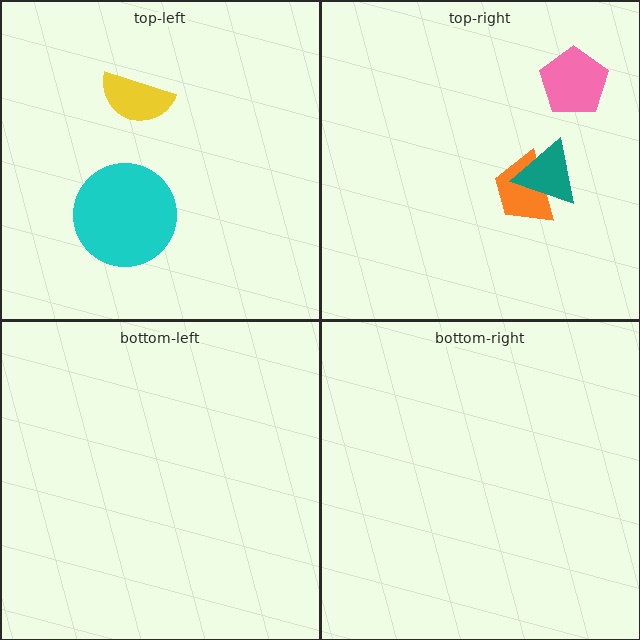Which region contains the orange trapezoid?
The top-right region.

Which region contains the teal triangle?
The top-right region.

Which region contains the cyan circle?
The top-left region.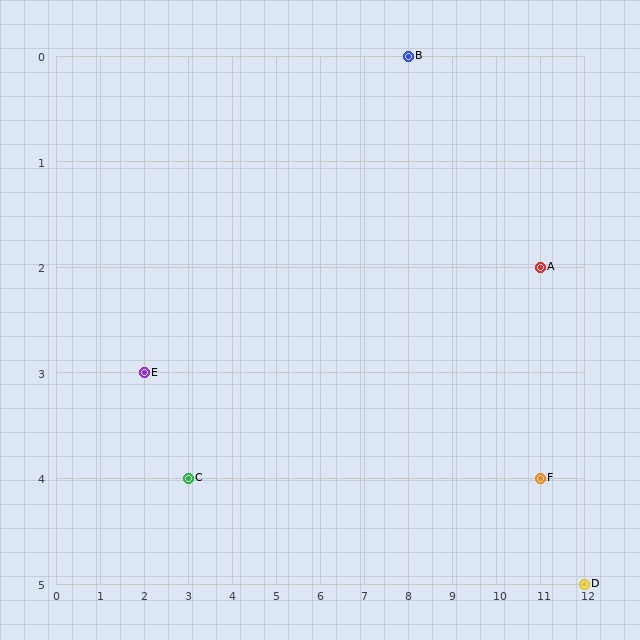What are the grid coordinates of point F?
Point F is at grid coordinates (11, 4).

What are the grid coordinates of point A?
Point A is at grid coordinates (11, 2).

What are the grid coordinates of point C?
Point C is at grid coordinates (3, 4).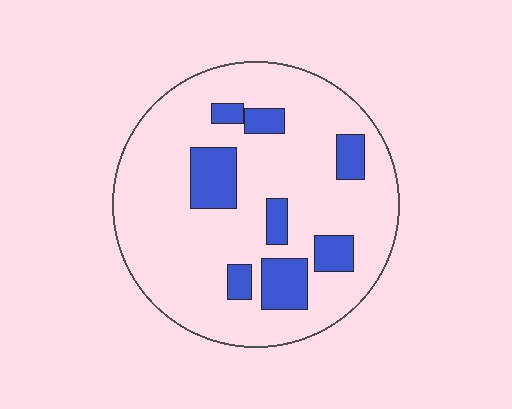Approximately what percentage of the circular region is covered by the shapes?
Approximately 20%.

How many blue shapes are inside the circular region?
8.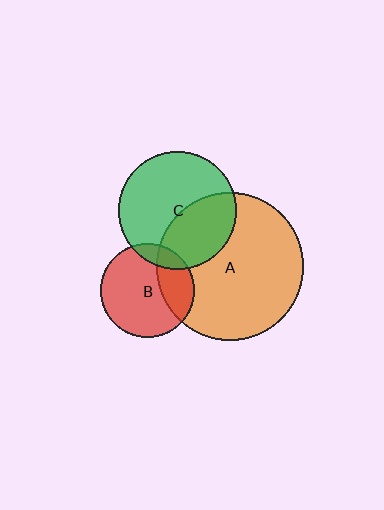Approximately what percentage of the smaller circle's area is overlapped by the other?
Approximately 30%.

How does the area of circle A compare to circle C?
Approximately 1.6 times.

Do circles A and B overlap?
Yes.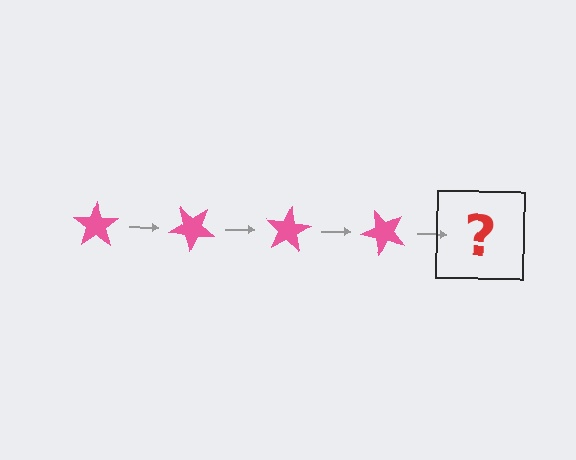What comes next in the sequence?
The next element should be a pink star rotated 160 degrees.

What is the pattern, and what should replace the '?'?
The pattern is that the star rotates 40 degrees each step. The '?' should be a pink star rotated 160 degrees.